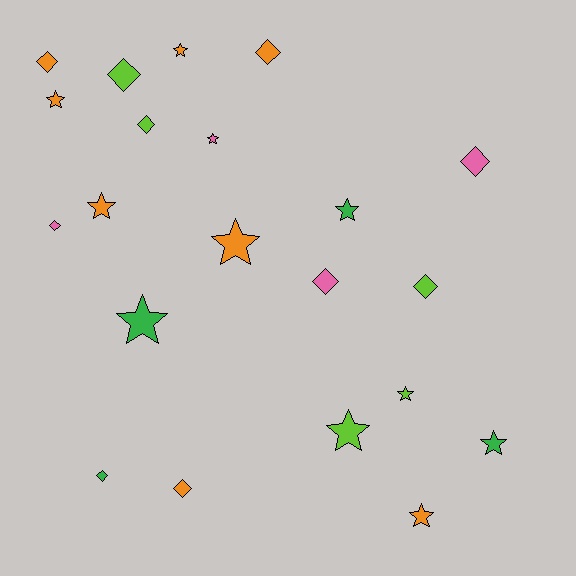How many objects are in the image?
There are 21 objects.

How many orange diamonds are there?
There are 3 orange diamonds.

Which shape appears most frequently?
Star, with 11 objects.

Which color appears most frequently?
Orange, with 8 objects.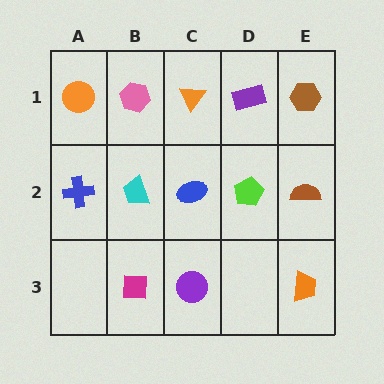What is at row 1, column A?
An orange circle.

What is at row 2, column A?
A blue cross.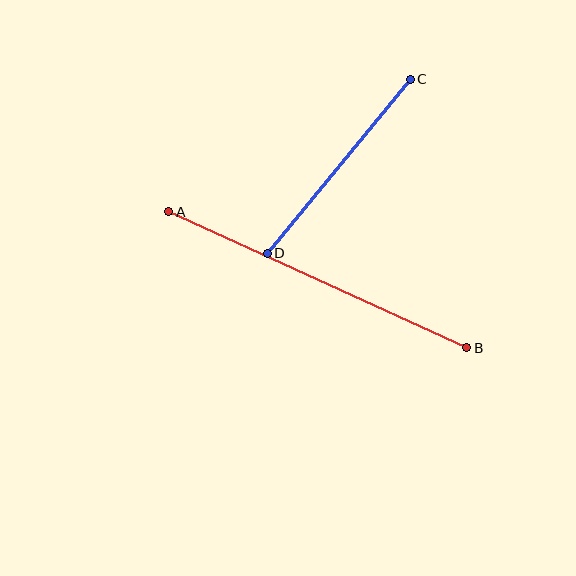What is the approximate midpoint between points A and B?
The midpoint is at approximately (318, 280) pixels.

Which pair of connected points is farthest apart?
Points A and B are farthest apart.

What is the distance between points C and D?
The distance is approximately 225 pixels.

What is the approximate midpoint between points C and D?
The midpoint is at approximately (339, 166) pixels.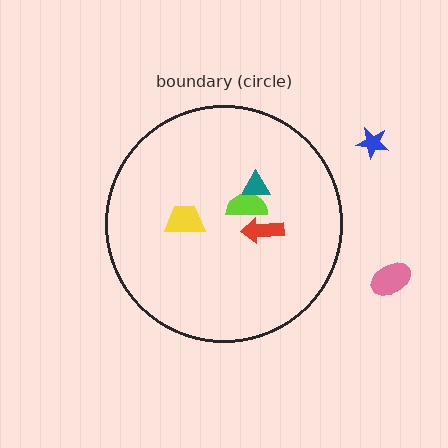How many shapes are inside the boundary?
4 inside, 2 outside.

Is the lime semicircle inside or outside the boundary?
Inside.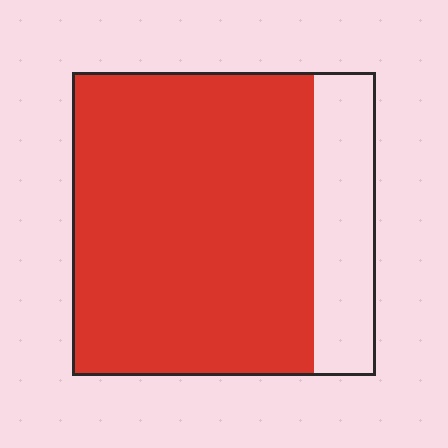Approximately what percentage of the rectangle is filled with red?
Approximately 80%.